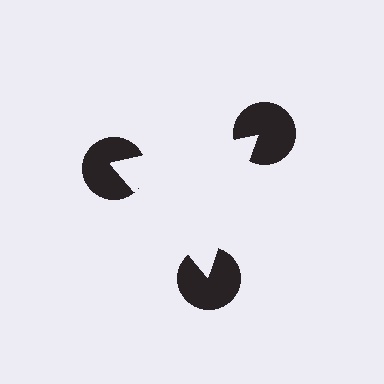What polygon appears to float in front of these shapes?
An illusory triangle — its edges are inferred from the aligned wedge cuts in the pac-man discs, not physically drawn.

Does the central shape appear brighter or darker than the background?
It typically appears slightly brighter than the background, even though no actual brightness change is drawn.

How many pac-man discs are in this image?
There are 3 — one at each vertex of the illusory triangle.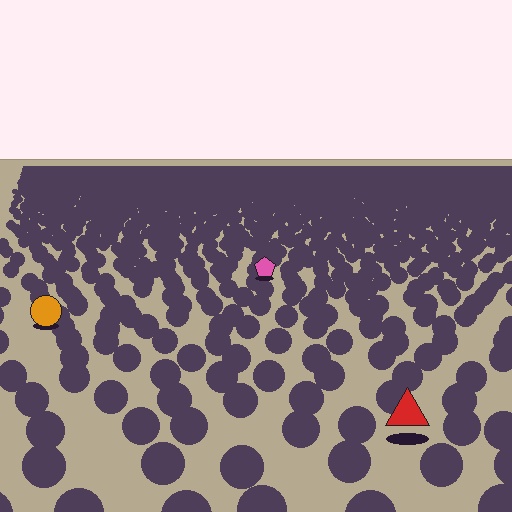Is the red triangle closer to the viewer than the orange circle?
Yes. The red triangle is closer — you can tell from the texture gradient: the ground texture is coarser near it.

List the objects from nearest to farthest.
From nearest to farthest: the red triangle, the orange circle, the pink pentagon.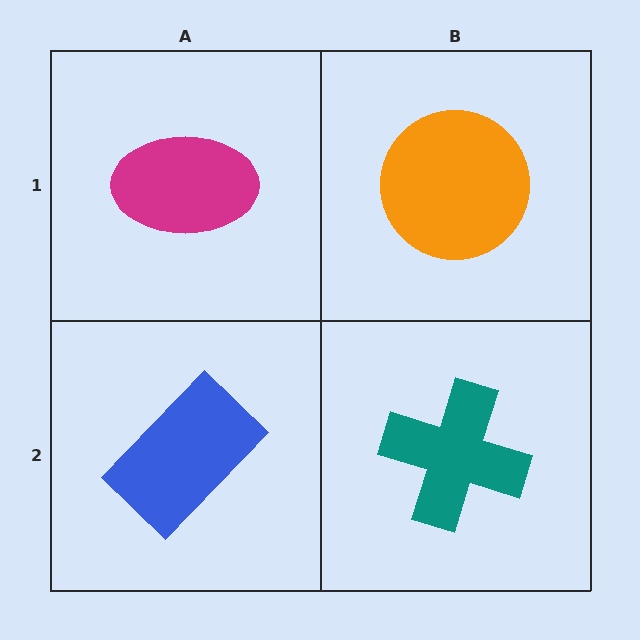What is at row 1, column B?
An orange circle.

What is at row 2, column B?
A teal cross.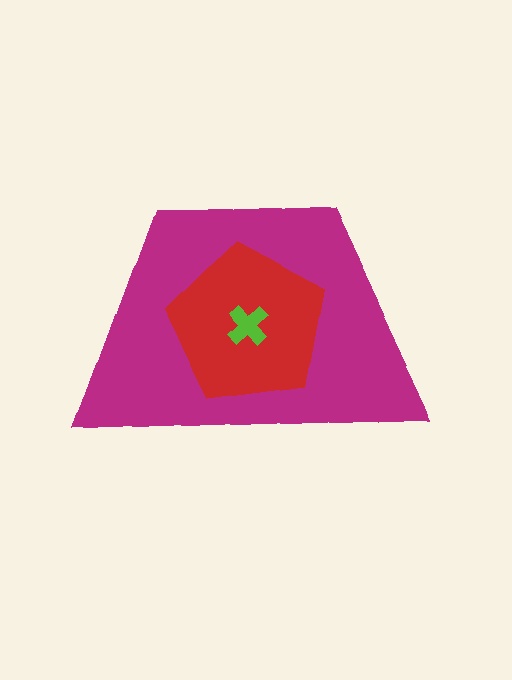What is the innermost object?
The lime cross.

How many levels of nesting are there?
3.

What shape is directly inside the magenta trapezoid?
The red pentagon.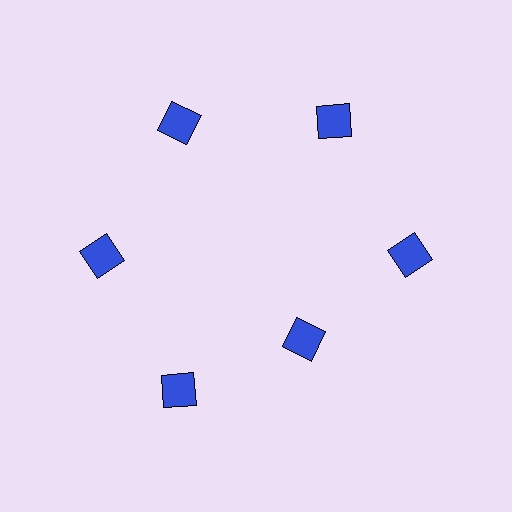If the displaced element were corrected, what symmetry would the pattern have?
It would have 6-fold rotational symmetry — the pattern would map onto itself every 60 degrees.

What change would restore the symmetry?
The symmetry would be restored by moving it outward, back onto the ring so that all 6 squares sit at equal angles and equal distance from the center.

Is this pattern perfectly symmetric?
No. The 6 blue squares are arranged in a ring, but one element near the 5 o'clock position is pulled inward toward the center, breaking the 6-fold rotational symmetry.